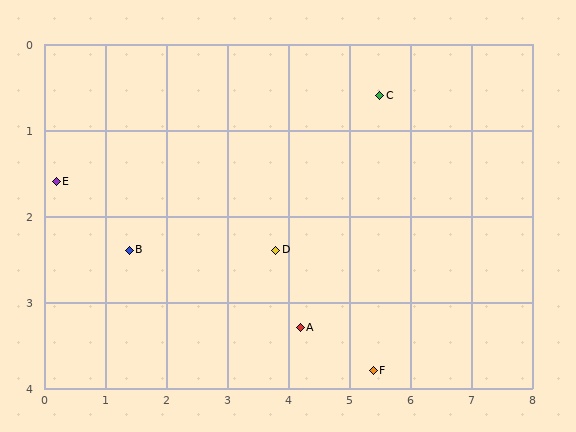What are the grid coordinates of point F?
Point F is at approximately (5.4, 3.8).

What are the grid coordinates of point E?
Point E is at approximately (0.2, 1.6).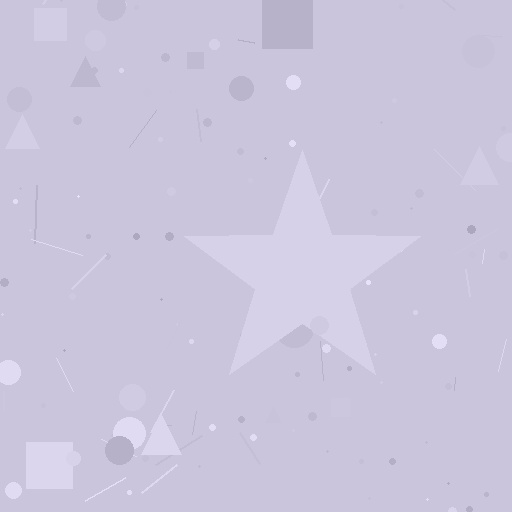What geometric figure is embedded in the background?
A star is embedded in the background.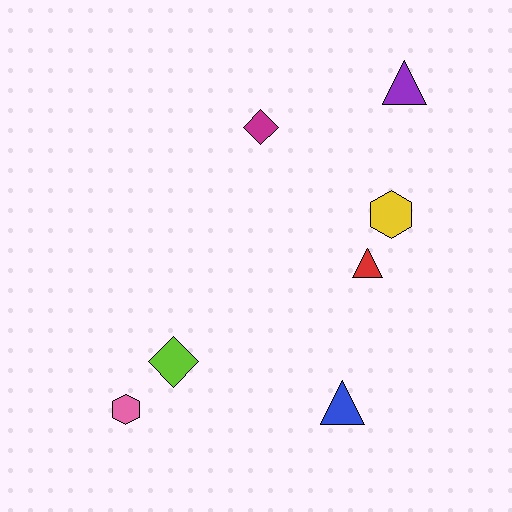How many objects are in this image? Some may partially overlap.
There are 7 objects.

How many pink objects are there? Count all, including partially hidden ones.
There is 1 pink object.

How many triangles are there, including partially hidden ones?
There are 3 triangles.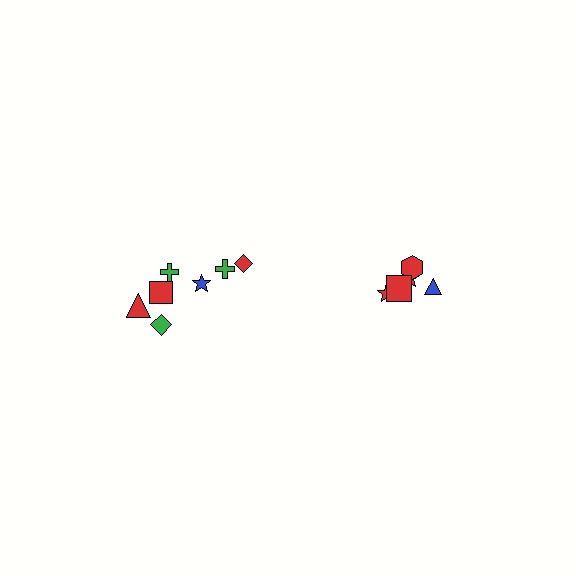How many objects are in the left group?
There are 7 objects.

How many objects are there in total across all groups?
There are 12 objects.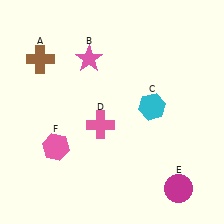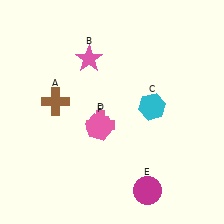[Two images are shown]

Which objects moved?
The objects that moved are: the brown cross (A), the magenta circle (E), the pink hexagon (F).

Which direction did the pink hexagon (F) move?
The pink hexagon (F) moved right.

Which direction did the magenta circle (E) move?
The magenta circle (E) moved left.